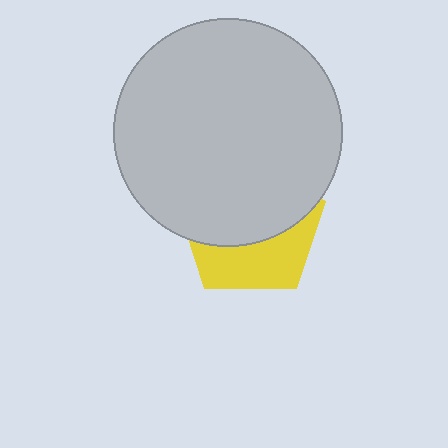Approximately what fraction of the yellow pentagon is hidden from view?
Roughly 61% of the yellow pentagon is hidden behind the light gray circle.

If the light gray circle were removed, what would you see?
You would see the complete yellow pentagon.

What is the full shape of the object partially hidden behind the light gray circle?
The partially hidden object is a yellow pentagon.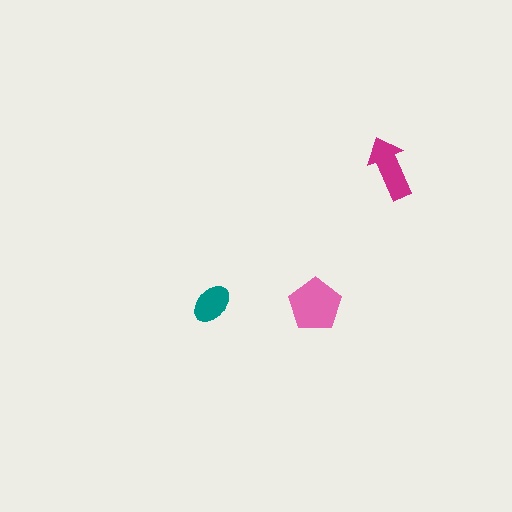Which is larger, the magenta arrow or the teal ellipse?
The magenta arrow.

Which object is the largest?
The pink pentagon.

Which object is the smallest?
The teal ellipse.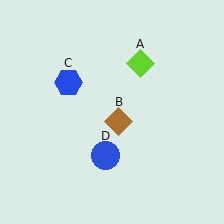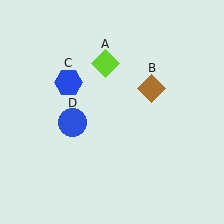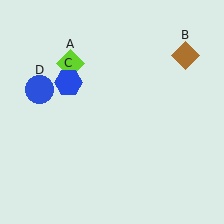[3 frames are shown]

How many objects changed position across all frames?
3 objects changed position: lime diamond (object A), brown diamond (object B), blue circle (object D).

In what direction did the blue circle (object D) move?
The blue circle (object D) moved up and to the left.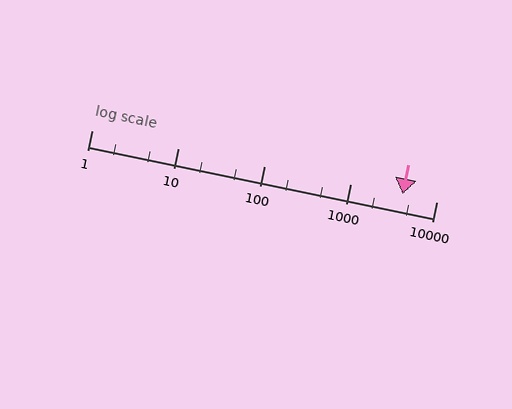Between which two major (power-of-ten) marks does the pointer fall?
The pointer is between 1000 and 10000.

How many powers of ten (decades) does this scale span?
The scale spans 4 decades, from 1 to 10000.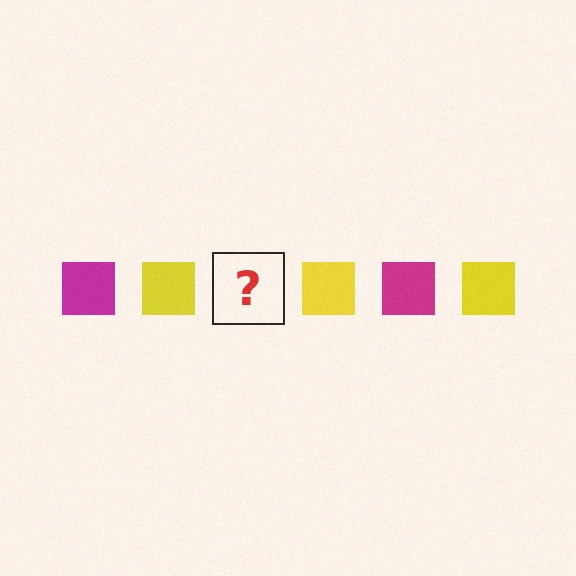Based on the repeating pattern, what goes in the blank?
The blank should be a magenta square.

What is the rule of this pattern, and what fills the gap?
The rule is that the pattern cycles through magenta, yellow squares. The gap should be filled with a magenta square.